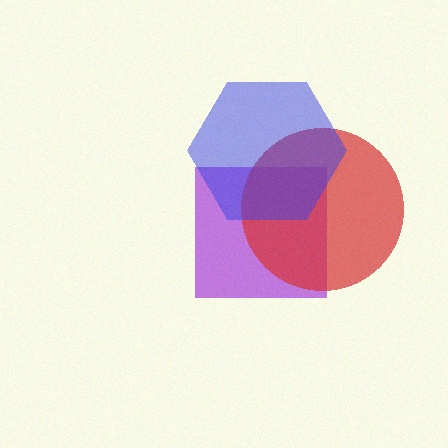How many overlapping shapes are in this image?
There are 3 overlapping shapes in the image.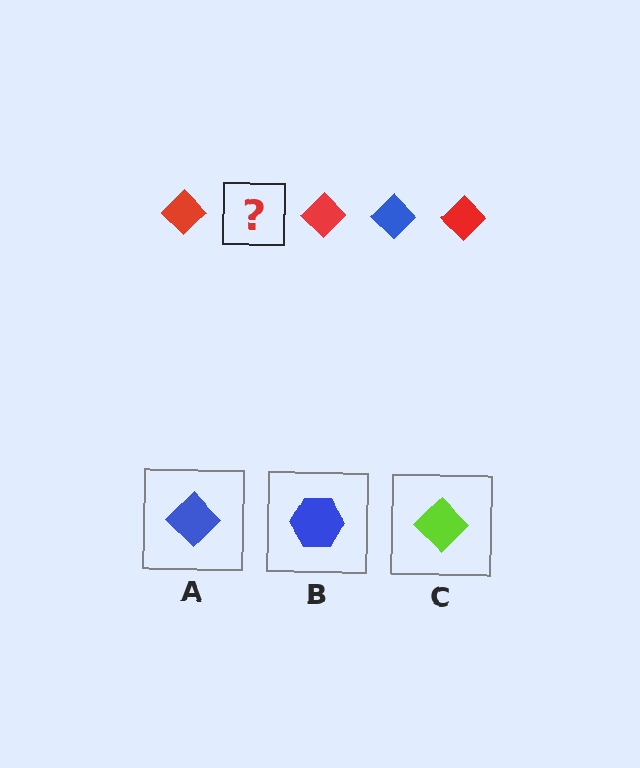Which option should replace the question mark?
Option A.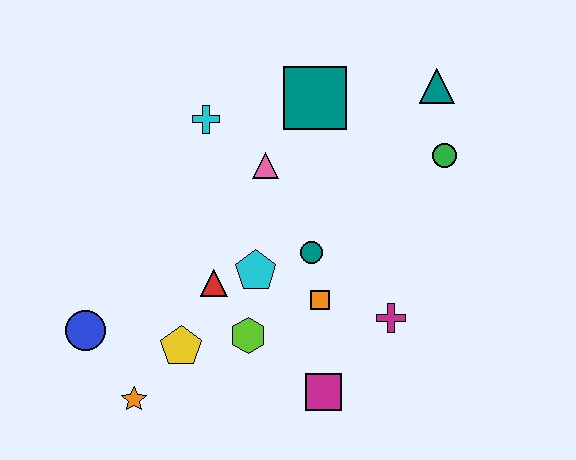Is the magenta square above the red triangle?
No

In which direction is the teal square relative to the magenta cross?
The teal square is above the magenta cross.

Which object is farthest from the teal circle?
The blue circle is farthest from the teal circle.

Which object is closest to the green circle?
The teal triangle is closest to the green circle.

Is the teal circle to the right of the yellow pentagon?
Yes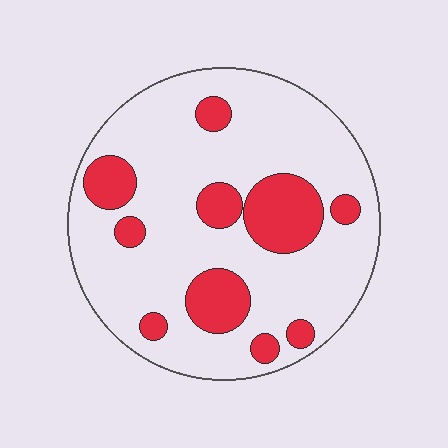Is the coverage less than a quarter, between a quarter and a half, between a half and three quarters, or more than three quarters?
Less than a quarter.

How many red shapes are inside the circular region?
10.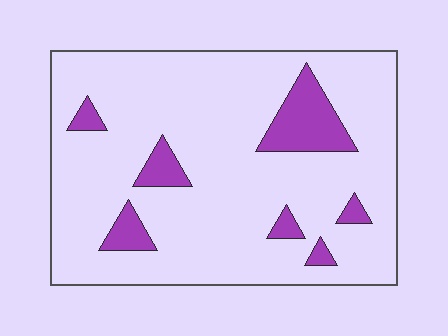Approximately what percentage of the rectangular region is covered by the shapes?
Approximately 15%.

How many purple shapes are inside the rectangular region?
7.